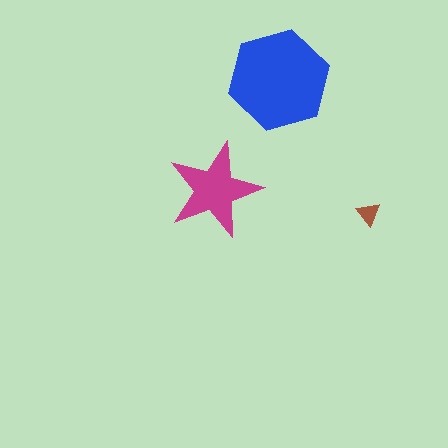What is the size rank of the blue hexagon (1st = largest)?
1st.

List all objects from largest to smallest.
The blue hexagon, the magenta star, the brown triangle.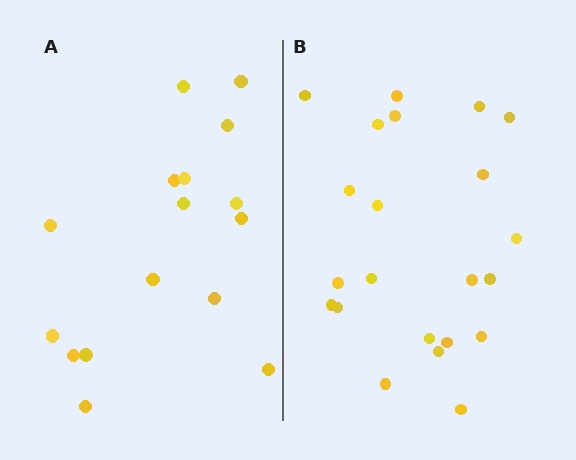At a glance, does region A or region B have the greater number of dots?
Region B (the right region) has more dots.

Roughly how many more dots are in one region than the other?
Region B has about 6 more dots than region A.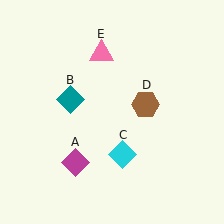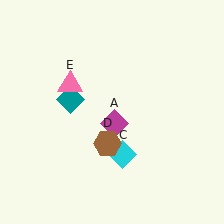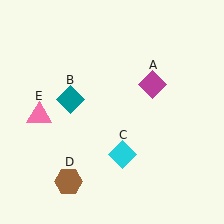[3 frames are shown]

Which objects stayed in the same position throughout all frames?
Teal diamond (object B) and cyan diamond (object C) remained stationary.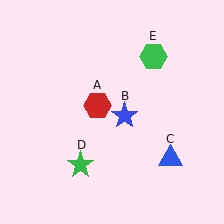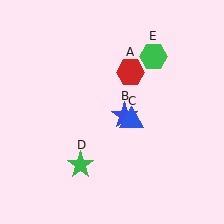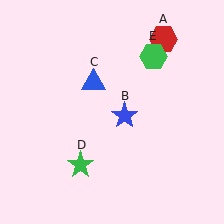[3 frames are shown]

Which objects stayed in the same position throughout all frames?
Blue star (object B) and green star (object D) and green hexagon (object E) remained stationary.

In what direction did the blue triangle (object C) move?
The blue triangle (object C) moved up and to the left.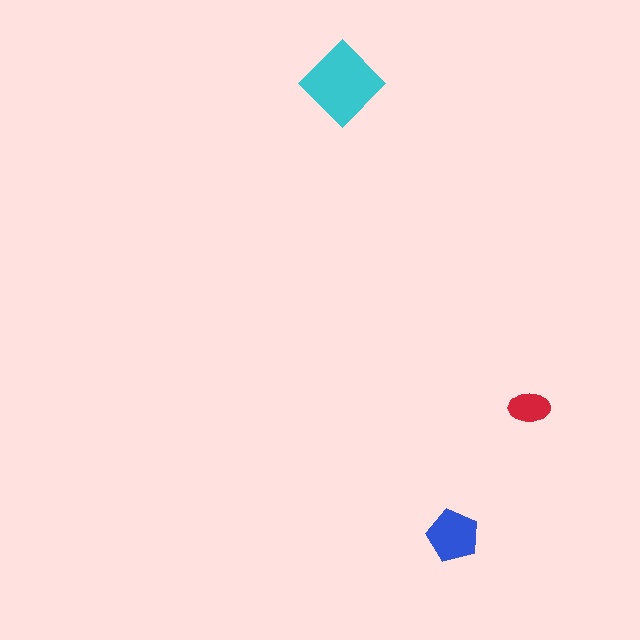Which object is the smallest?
The red ellipse.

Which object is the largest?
The cyan diamond.